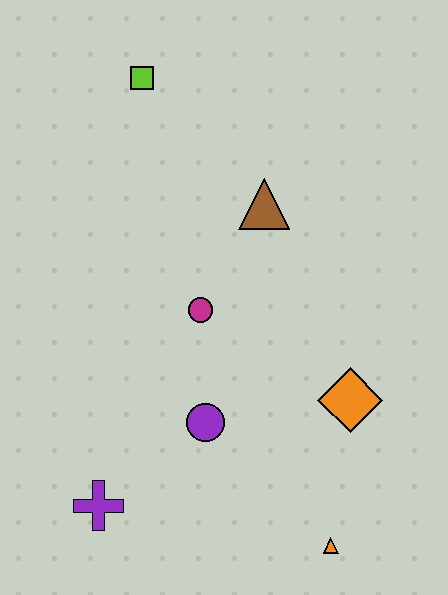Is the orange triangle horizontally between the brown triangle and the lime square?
No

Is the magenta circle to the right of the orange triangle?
No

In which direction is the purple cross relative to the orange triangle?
The purple cross is to the left of the orange triangle.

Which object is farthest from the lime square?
The orange triangle is farthest from the lime square.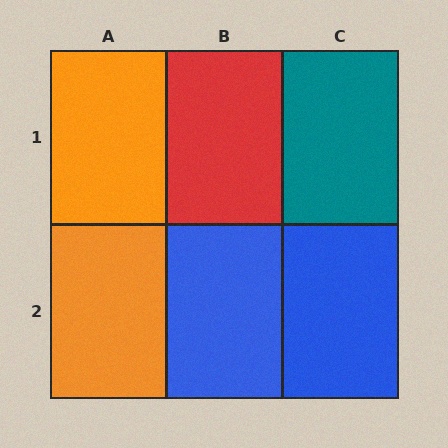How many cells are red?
1 cell is red.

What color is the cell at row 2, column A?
Orange.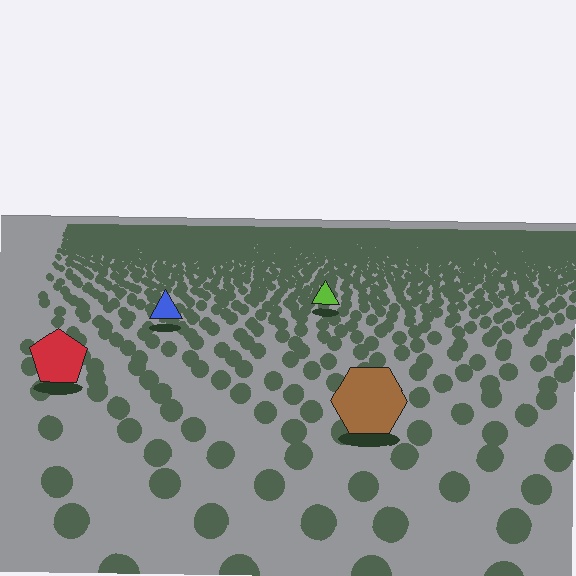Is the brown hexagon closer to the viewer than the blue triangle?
Yes. The brown hexagon is closer — you can tell from the texture gradient: the ground texture is coarser near it.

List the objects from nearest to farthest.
From nearest to farthest: the brown hexagon, the red pentagon, the blue triangle, the lime triangle.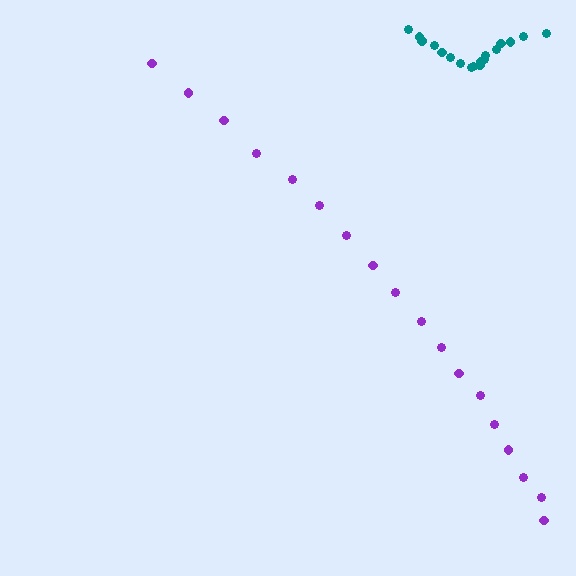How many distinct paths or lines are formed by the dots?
There are 2 distinct paths.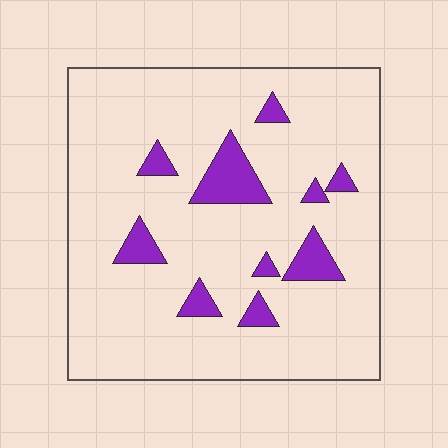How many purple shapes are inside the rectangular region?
10.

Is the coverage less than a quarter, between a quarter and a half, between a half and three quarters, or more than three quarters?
Less than a quarter.